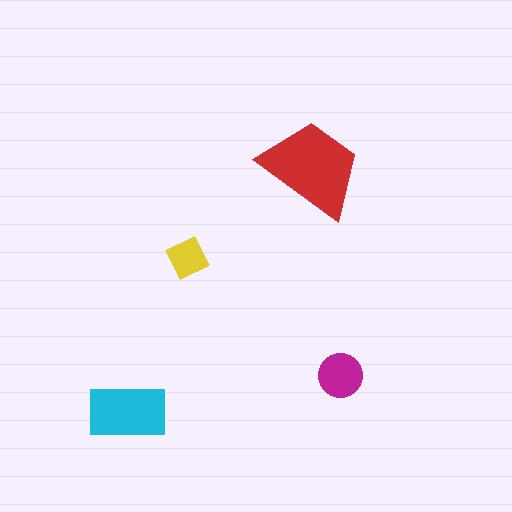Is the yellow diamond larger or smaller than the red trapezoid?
Smaller.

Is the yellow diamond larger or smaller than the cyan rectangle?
Smaller.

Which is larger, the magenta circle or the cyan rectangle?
The cyan rectangle.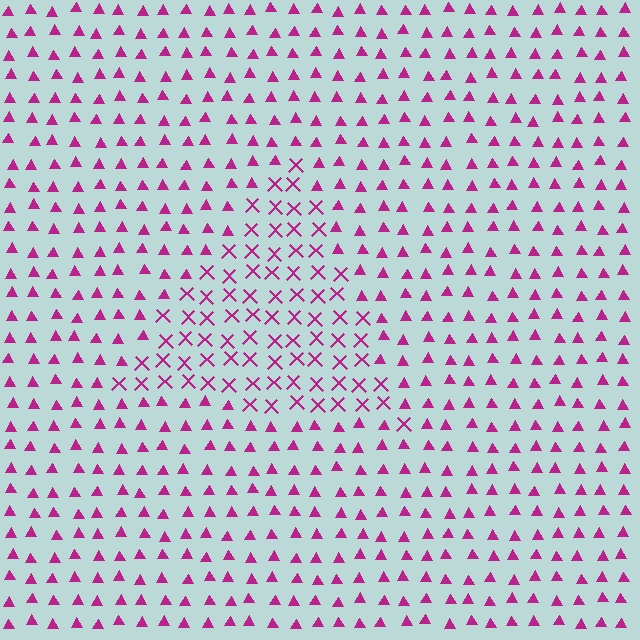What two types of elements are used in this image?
The image uses X marks inside the triangle region and triangles outside it.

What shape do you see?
I see a triangle.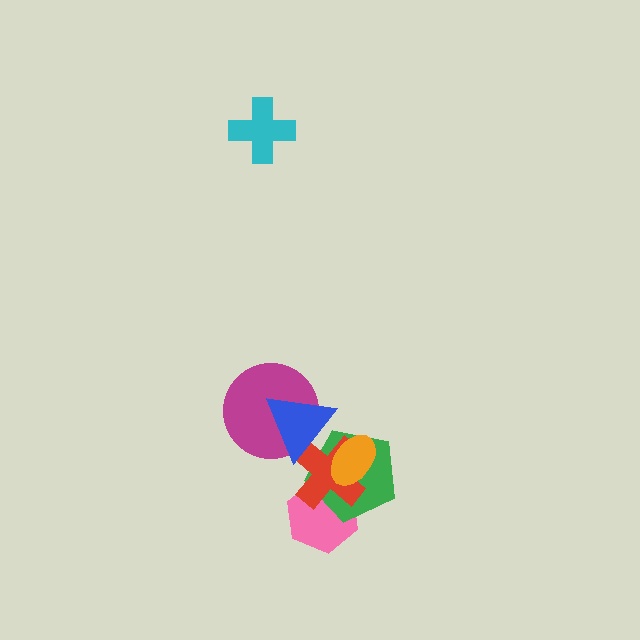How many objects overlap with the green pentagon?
4 objects overlap with the green pentagon.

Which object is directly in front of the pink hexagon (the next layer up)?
The green pentagon is directly in front of the pink hexagon.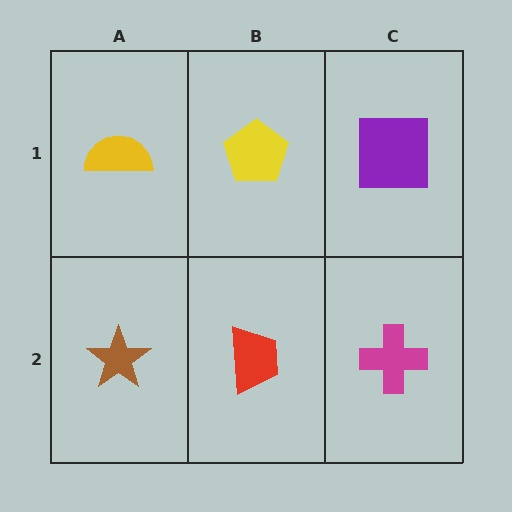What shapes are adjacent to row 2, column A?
A yellow semicircle (row 1, column A), a red trapezoid (row 2, column B).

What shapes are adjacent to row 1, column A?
A brown star (row 2, column A), a yellow pentagon (row 1, column B).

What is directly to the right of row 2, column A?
A red trapezoid.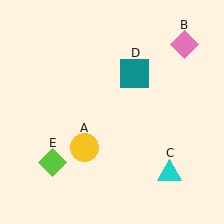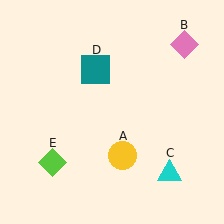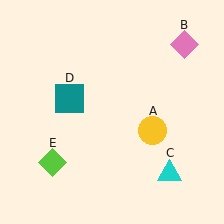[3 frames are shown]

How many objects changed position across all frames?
2 objects changed position: yellow circle (object A), teal square (object D).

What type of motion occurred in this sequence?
The yellow circle (object A), teal square (object D) rotated counterclockwise around the center of the scene.